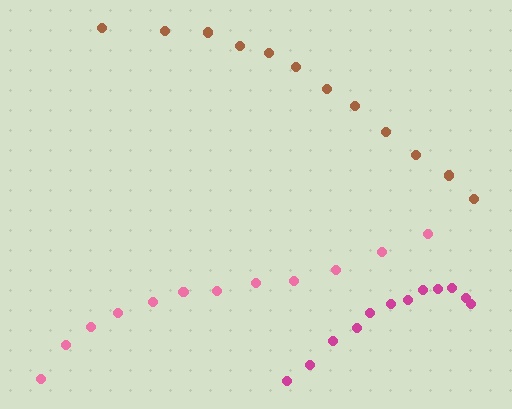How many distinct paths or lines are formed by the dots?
There are 3 distinct paths.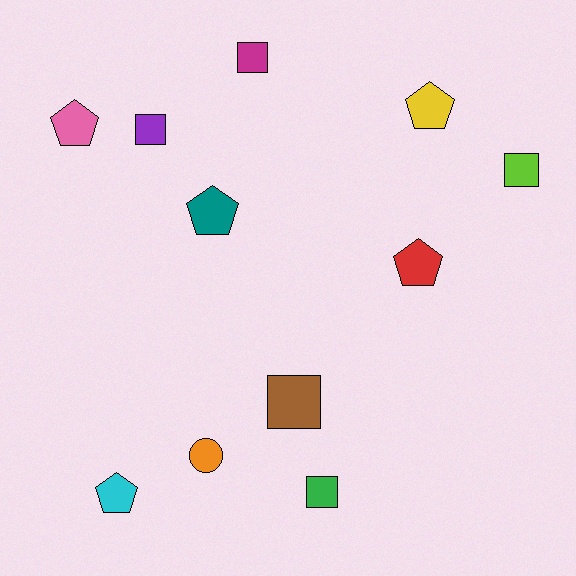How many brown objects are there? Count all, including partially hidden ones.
There is 1 brown object.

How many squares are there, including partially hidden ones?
There are 5 squares.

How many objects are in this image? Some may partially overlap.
There are 11 objects.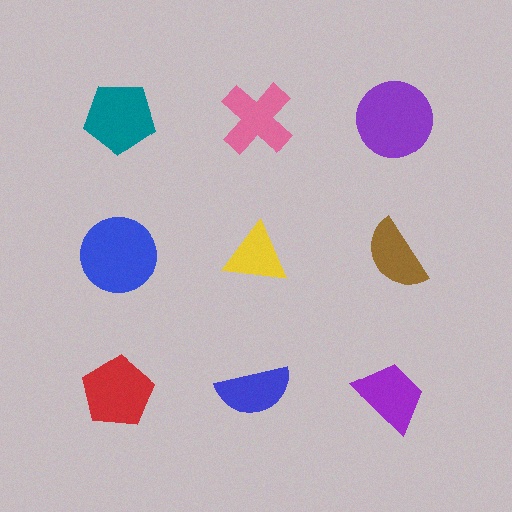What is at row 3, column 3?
A purple trapezoid.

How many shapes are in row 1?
3 shapes.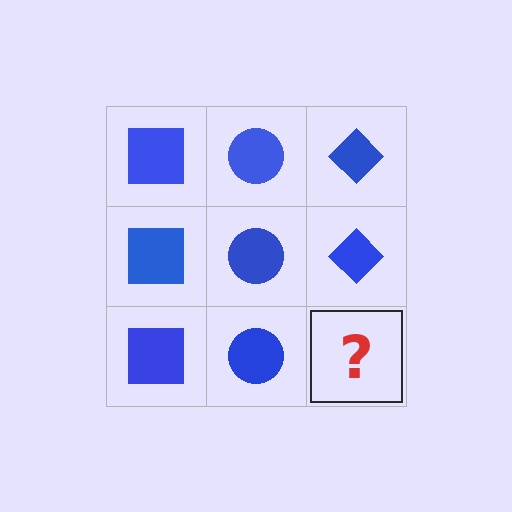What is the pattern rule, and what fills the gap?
The rule is that each column has a consistent shape. The gap should be filled with a blue diamond.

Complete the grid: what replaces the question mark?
The question mark should be replaced with a blue diamond.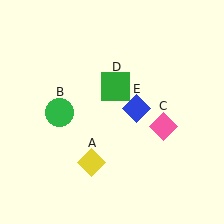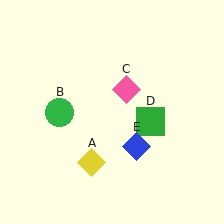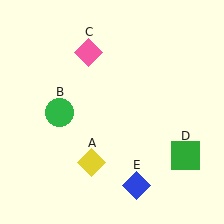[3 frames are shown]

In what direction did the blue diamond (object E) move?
The blue diamond (object E) moved down.